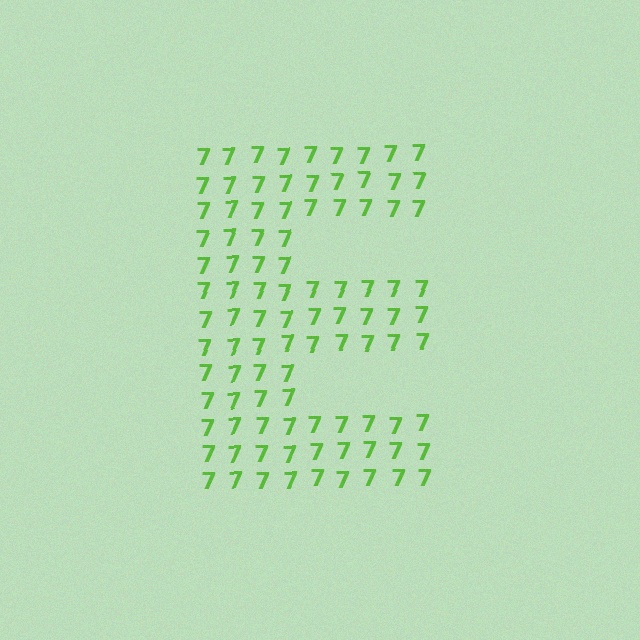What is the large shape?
The large shape is the letter E.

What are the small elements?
The small elements are digit 7's.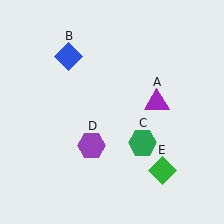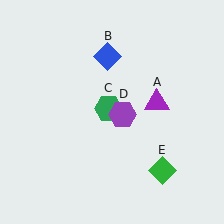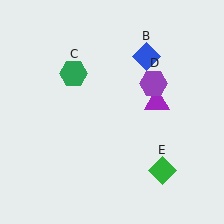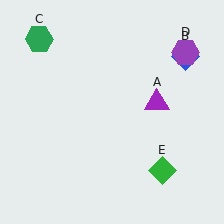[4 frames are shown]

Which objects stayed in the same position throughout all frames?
Purple triangle (object A) and green diamond (object E) remained stationary.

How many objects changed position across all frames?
3 objects changed position: blue diamond (object B), green hexagon (object C), purple hexagon (object D).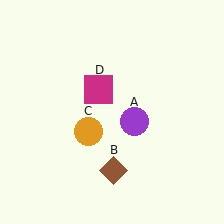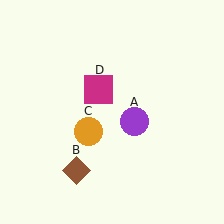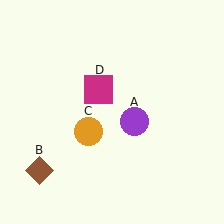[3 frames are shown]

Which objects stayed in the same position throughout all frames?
Purple circle (object A) and orange circle (object C) and magenta square (object D) remained stationary.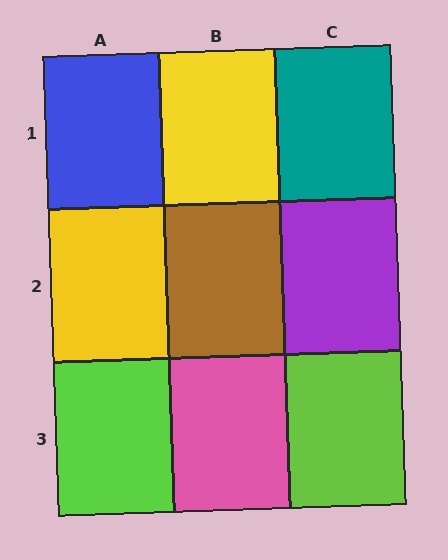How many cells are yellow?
2 cells are yellow.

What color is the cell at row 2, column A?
Yellow.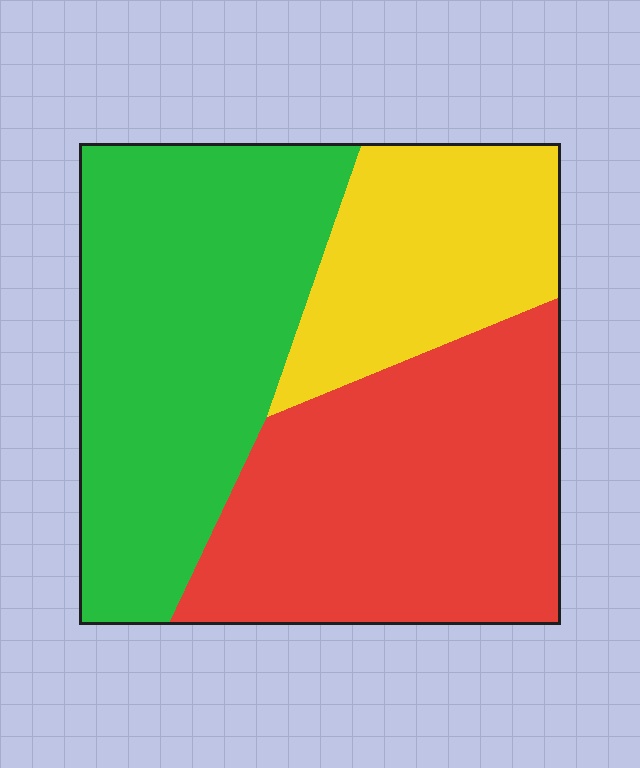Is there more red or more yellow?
Red.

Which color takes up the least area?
Yellow, at roughly 20%.